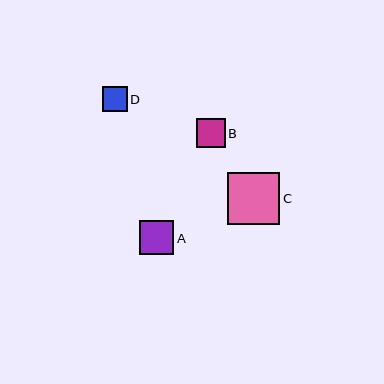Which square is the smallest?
Square D is the smallest with a size of approximately 25 pixels.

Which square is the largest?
Square C is the largest with a size of approximately 53 pixels.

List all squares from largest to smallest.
From largest to smallest: C, A, B, D.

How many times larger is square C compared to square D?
Square C is approximately 2.1 times the size of square D.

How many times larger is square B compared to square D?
Square B is approximately 1.1 times the size of square D.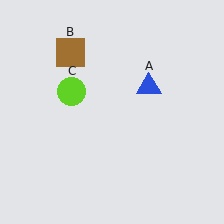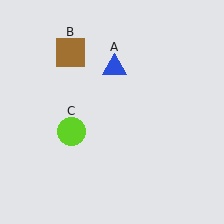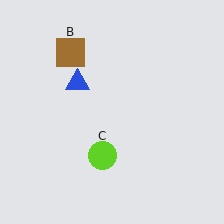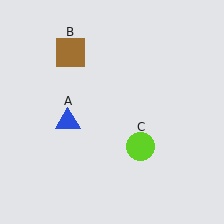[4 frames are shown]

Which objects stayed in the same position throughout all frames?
Brown square (object B) remained stationary.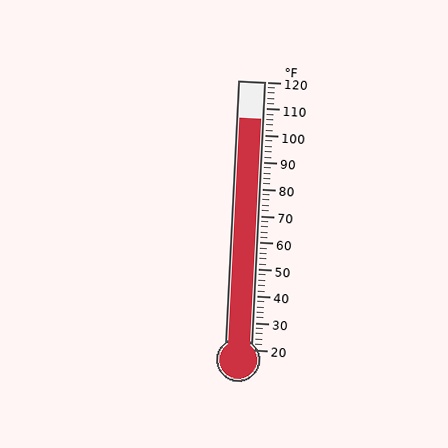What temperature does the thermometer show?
The thermometer shows approximately 106°F.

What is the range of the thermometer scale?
The thermometer scale ranges from 20°F to 120°F.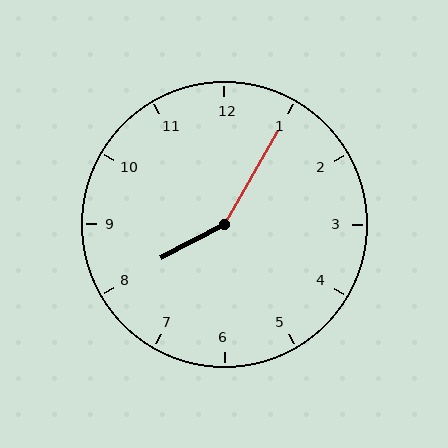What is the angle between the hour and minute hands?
Approximately 148 degrees.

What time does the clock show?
8:05.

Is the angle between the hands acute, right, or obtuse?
It is obtuse.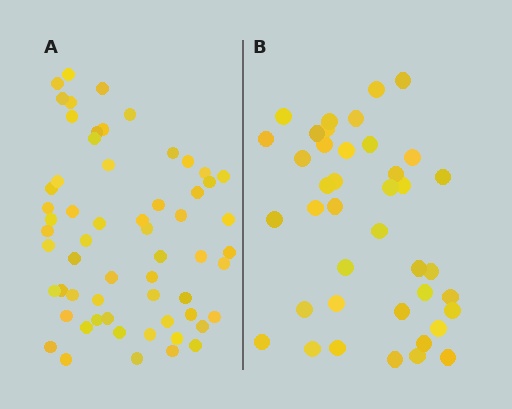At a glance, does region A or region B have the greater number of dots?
Region A (the left region) has more dots.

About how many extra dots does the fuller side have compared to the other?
Region A has approximately 20 more dots than region B.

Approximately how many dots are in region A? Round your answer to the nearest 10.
About 60 dots.